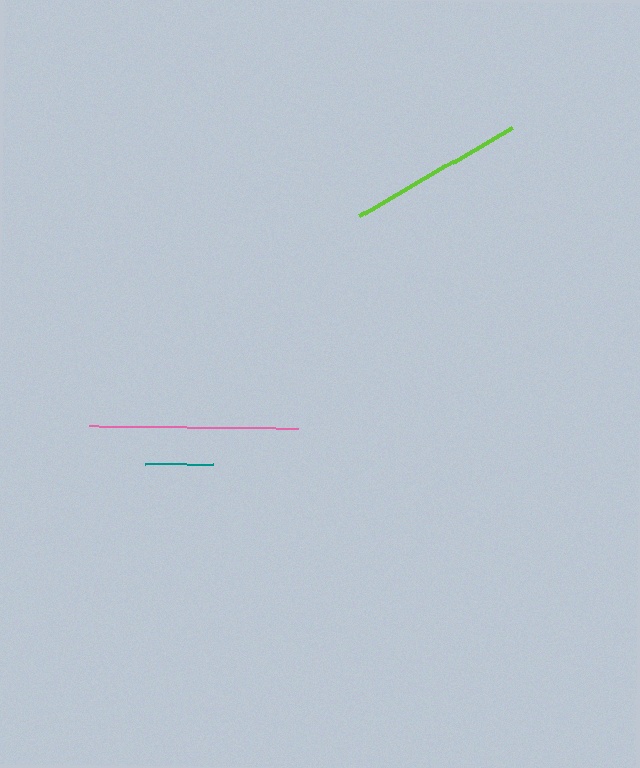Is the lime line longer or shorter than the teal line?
The lime line is longer than the teal line.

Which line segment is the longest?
The pink line is the longest at approximately 210 pixels.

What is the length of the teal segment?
The teal segment is approximately 67 pixels long.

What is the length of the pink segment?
The pink segment is approximately 210 pixels long.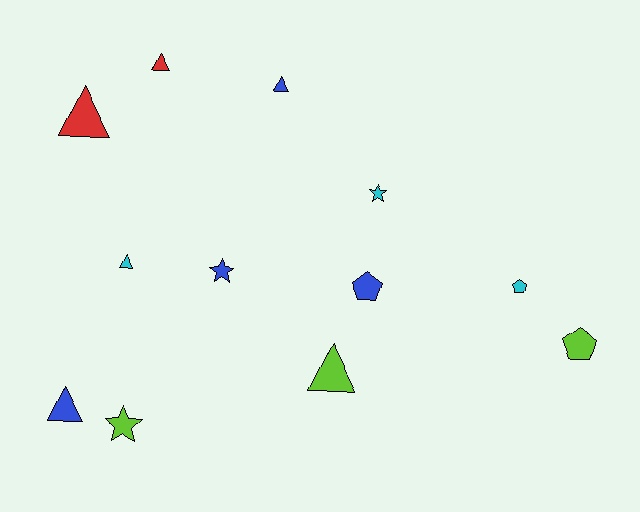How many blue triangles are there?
There are 2 blue triangles.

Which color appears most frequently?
Blue, with 4 objects.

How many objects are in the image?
There are 12 objects.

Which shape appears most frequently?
Triangle, with 6 objects.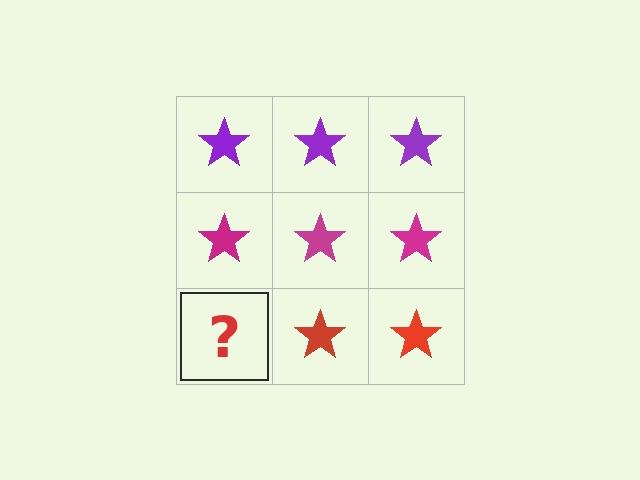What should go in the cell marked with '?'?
The missing cell should contain a red star.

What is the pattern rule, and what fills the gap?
The rule is that each row has a consistent color. The gap should be filled with a red star.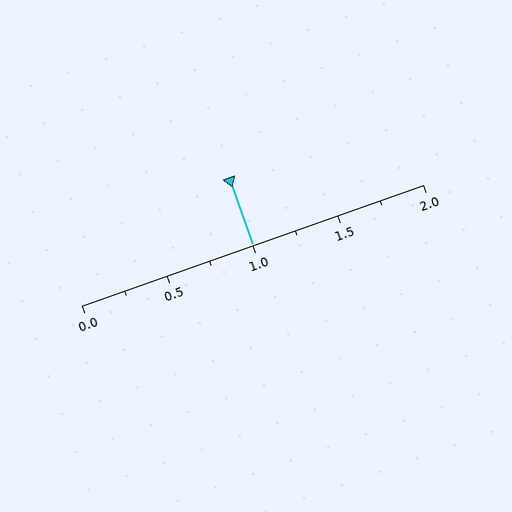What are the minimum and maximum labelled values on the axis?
The axis runs from 0.0 to 2.0.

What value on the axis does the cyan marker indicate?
The marker indicates approximately 1.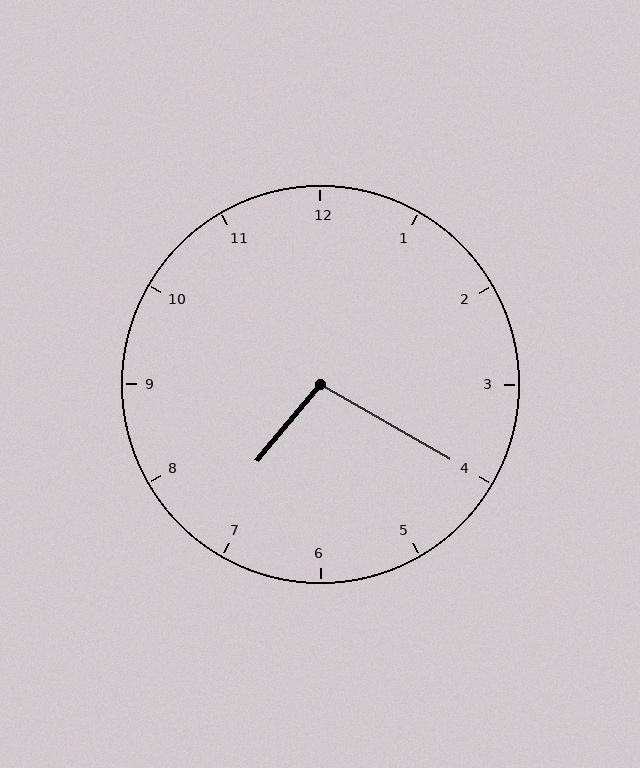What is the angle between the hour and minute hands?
Approximately 100 degrees.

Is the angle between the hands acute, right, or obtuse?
It is obtuse.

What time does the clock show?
7:20.